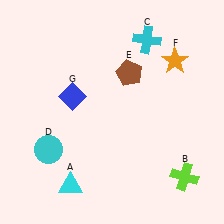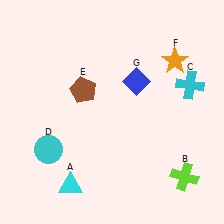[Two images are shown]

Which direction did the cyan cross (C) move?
The cyan cross (C) moved down.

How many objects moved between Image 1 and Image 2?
3 objects moved between the two images.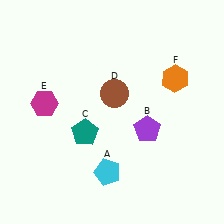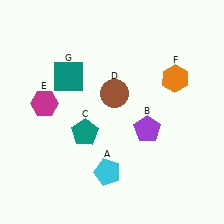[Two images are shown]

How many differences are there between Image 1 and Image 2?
There is 1 difference between the two images.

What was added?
A teal square (G) was added in Image 2.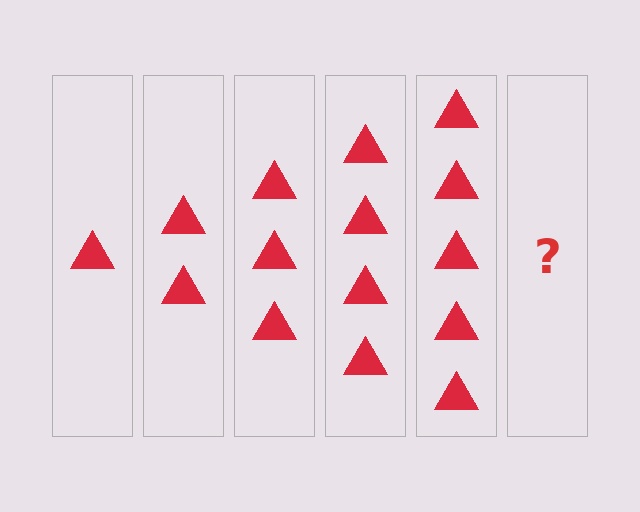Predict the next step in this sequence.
The next step is 6 triangles.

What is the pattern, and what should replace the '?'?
The pattern is that each step adds one more triangle. The '?' should be 6 triangles.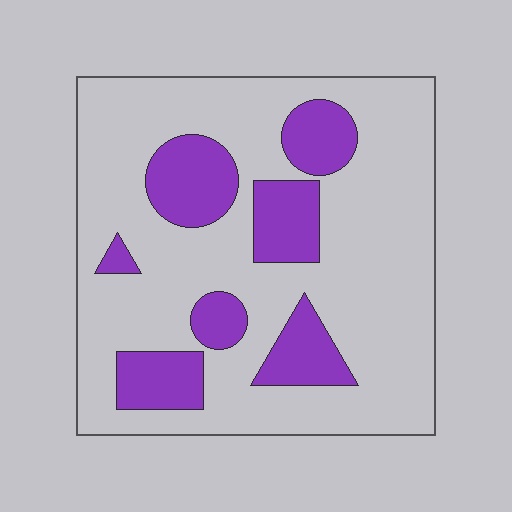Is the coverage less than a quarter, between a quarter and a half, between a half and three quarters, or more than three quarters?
Less than a quarter.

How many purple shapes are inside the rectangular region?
7.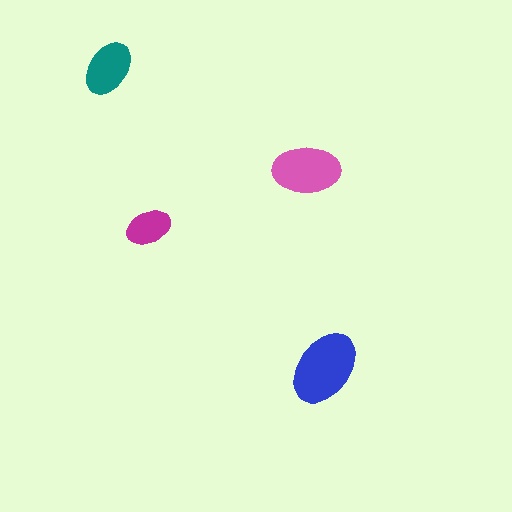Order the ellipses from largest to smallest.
the blue one, the pink one, the teal one, the magenta one.